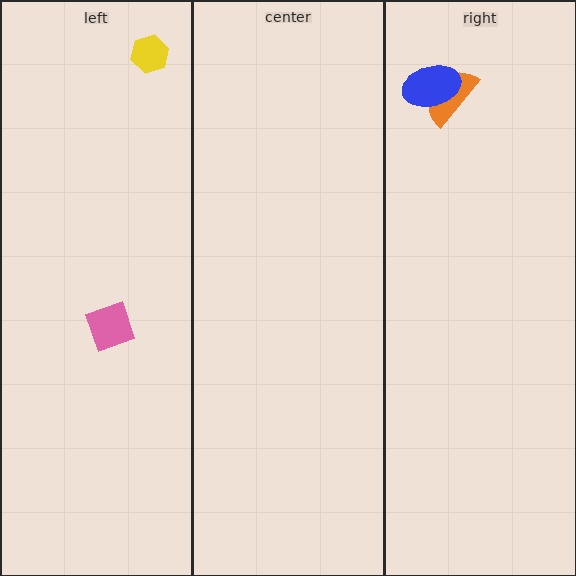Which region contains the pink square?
The left region.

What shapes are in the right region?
The orange semicircle, the blue ellipse.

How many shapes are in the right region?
2.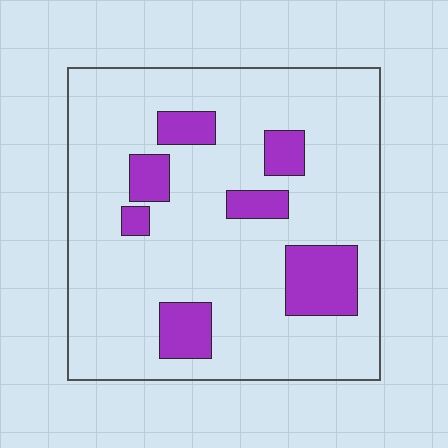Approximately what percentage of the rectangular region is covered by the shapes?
Approximately 15%.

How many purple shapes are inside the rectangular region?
7.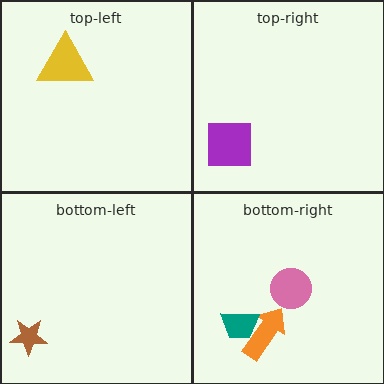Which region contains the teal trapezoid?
The bottom-right region.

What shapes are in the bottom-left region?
The brown star.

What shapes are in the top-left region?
The yellow triangle.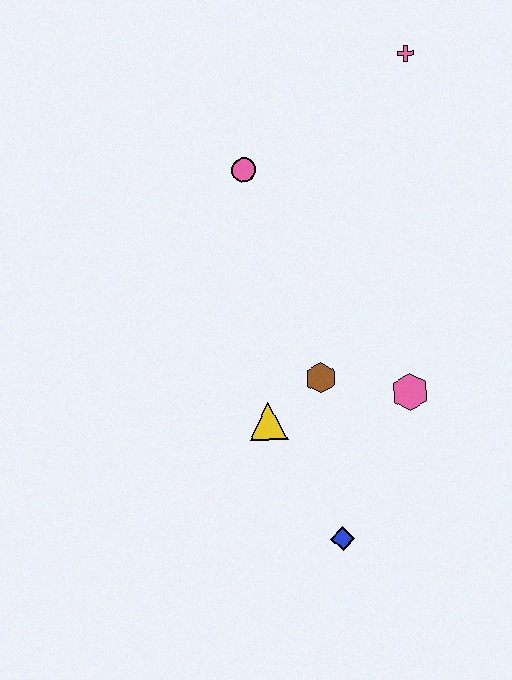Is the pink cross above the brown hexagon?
Yes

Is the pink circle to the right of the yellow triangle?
No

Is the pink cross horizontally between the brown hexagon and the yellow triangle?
No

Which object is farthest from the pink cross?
The blue diamond is farthest from the pink cross.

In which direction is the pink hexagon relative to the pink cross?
The pink hexagon is below the pink cross.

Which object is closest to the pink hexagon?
The brown hexagon is closest to the pink hexagon.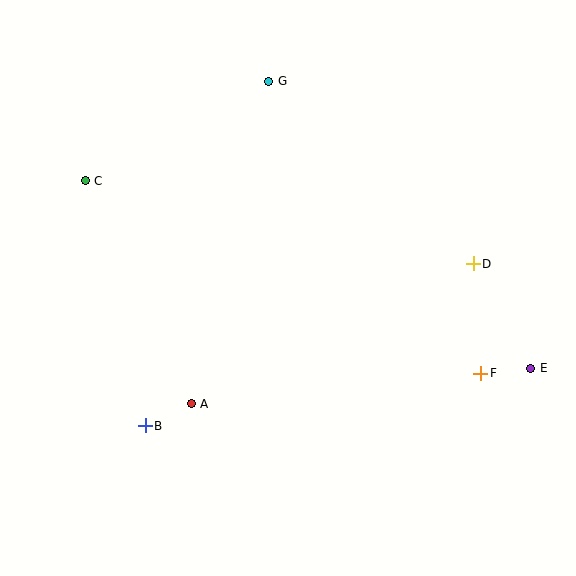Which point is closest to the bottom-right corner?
Point E is closest to the bottom-right corner.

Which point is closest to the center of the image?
Point A at (191, 404) is closest to the center.